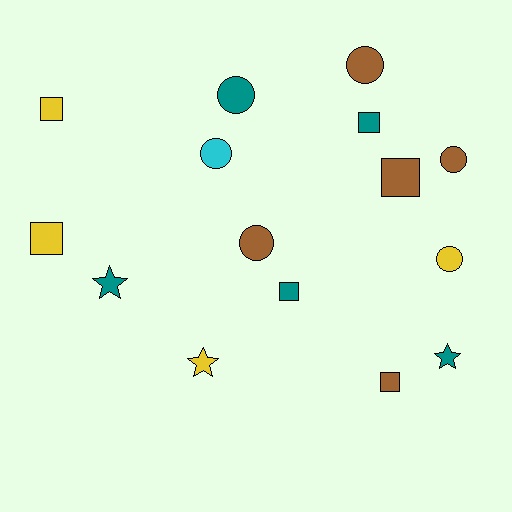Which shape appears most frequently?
Square, with 6 objects.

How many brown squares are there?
There are 2 brown squares.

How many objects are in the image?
There are 15 objects.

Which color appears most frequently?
Teal, with 5 objects.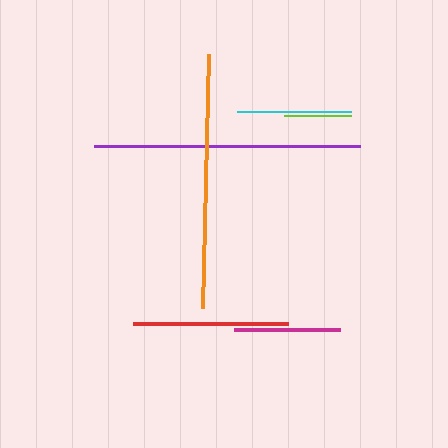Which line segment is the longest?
The purple line is the longest at approximately 266 pixels.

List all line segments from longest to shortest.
From longest to shortest: purple, orange, red, cyan, magenta, lime.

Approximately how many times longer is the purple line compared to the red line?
The purple line is approximately 1.7 times the length of the red line.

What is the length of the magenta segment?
The magenta segment is approximately 106 pixels long.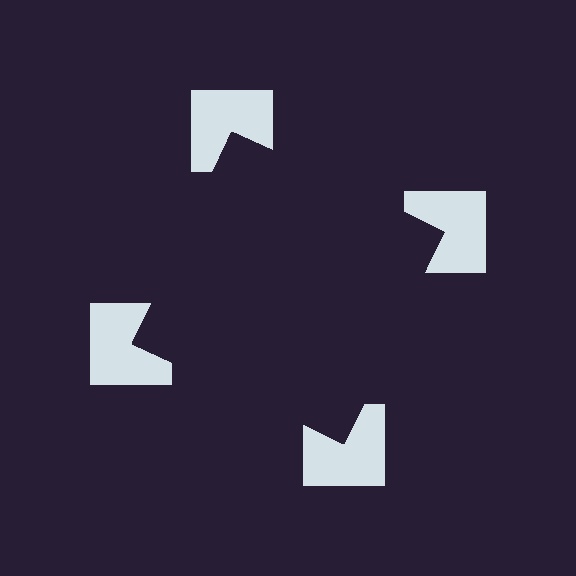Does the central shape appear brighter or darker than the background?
It typically appears slightly darker than the background, even though no actual brightness change is drawn.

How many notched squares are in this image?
There are 4 — one at each vertex of the illusory square.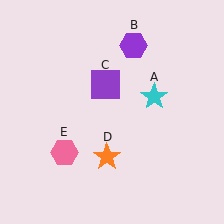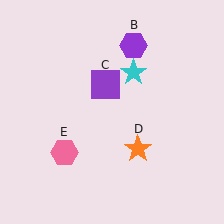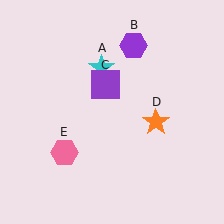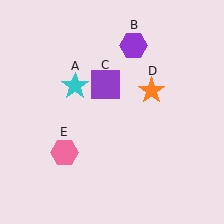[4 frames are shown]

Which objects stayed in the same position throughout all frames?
Purple hexagon (object B) and purple square (object C) and pink hexagon (object E) remained stationary.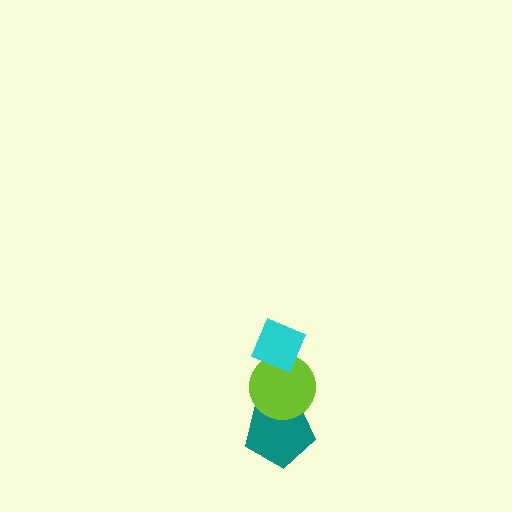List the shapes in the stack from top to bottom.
From top to bottom: the cyan diamond, the lime circle, the teal pentagon.